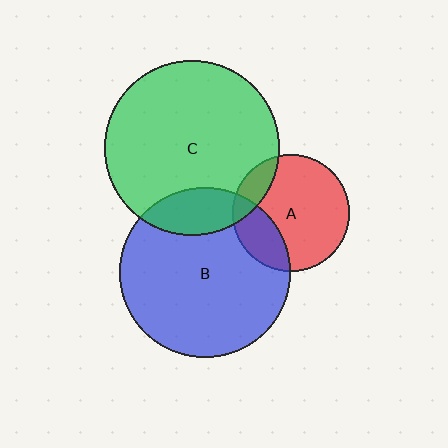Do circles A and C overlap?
Yes.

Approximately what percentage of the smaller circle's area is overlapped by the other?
Approximately 15%.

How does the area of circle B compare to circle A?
Approximately 2.1 times.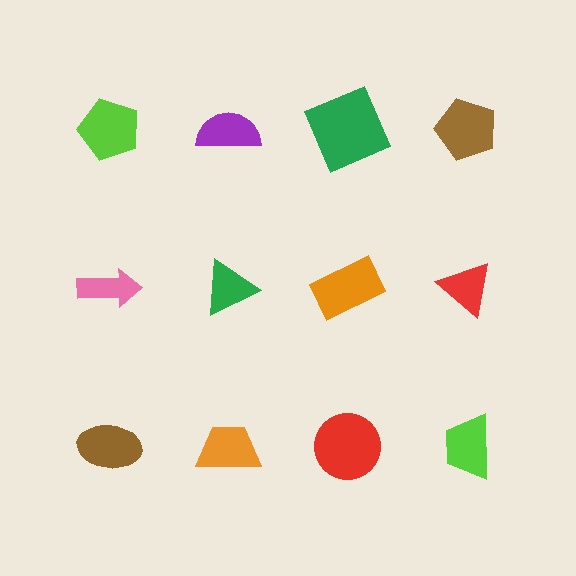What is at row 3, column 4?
A lime trapezoid.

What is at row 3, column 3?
A red circle.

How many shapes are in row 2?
4 shapes.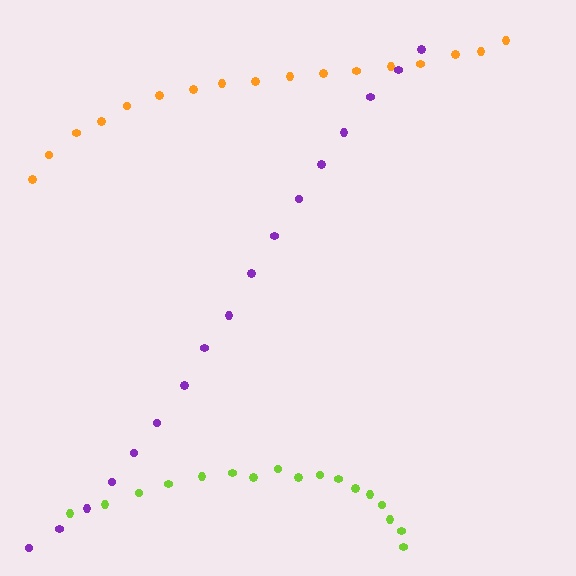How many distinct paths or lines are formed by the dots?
There are 3 distinct paths.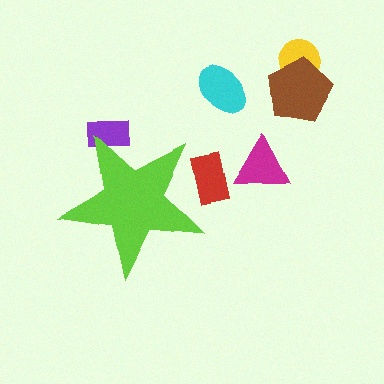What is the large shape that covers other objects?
A lime star.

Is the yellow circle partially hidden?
No, the yellow circle is fully visible.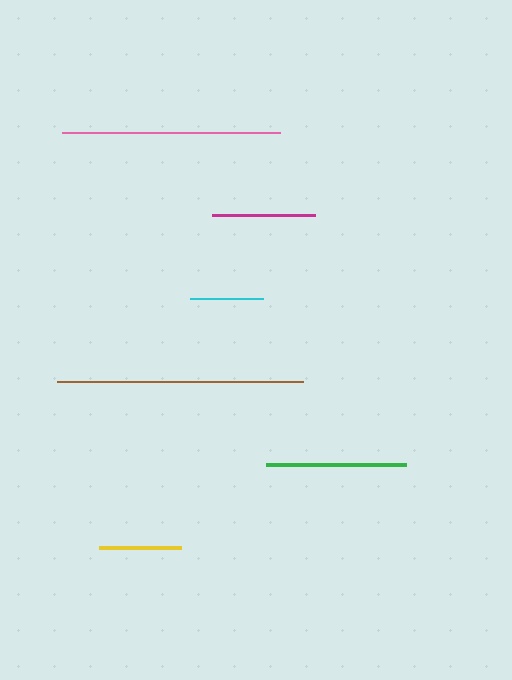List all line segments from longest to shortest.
From longest to shortest: brown, pink, green, magenta, yellow, cyan.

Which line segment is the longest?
The brown line is the longest at approximately 246 pixels.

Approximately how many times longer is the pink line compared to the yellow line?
The pink line is approximately 2.7 times the length of the yellow line.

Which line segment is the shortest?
The cyan line is the shortest at approximately 73 pixels.